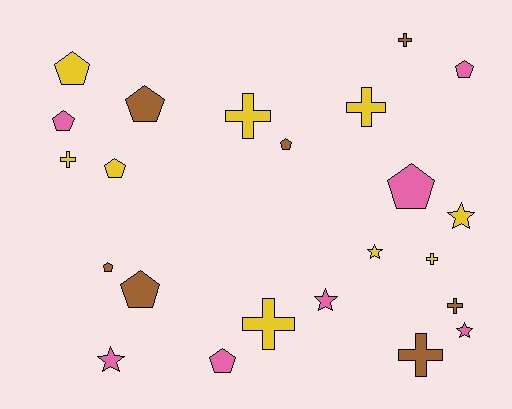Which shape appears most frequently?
Pentagon, with 10 objects.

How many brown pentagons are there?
There are 4 brown pentagons.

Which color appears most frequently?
Yellow, with 9 objects.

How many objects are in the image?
There are 23 objects.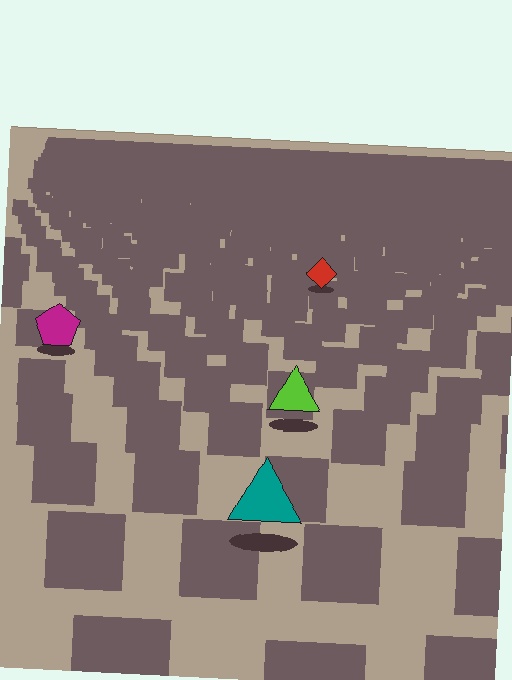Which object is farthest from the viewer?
The red diamond is farthest from the viewer. It appears smaller and the ground texture around it is denser.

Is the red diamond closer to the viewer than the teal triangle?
No. The teal triangle is closer — you can tell from the texture gradient: the ground texture is coarser near it.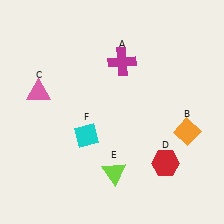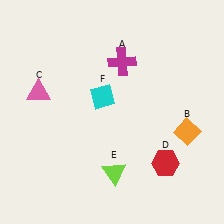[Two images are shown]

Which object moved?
The cyan diamond (F) moved up.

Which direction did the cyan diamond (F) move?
The cyan diamond (F) moved up.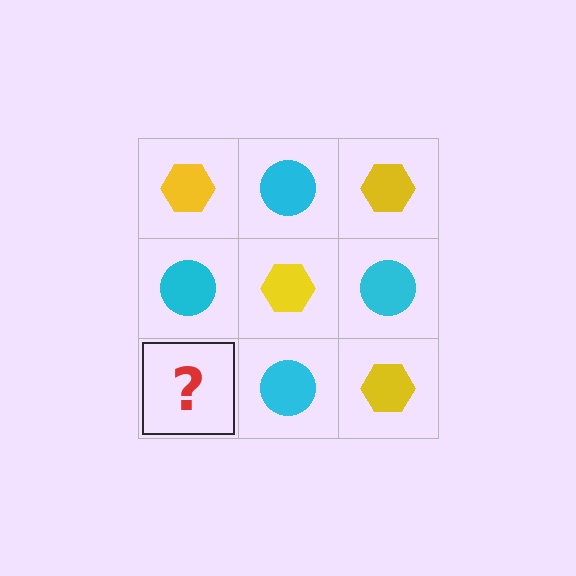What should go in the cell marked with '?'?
The missing cell should contain a yellow hexagon.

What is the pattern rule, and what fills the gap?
The rule is that it alternates yellow hexagon and cyan circle in a checkerboard pattern. The gap should be filled with a yellow hexagon.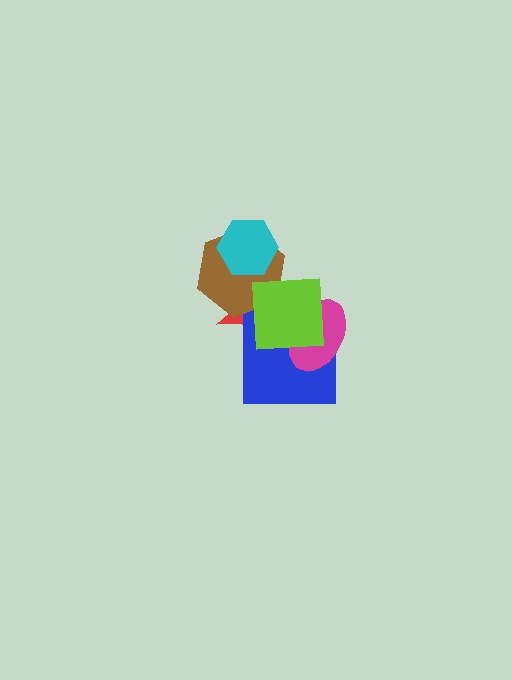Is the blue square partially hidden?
Yes, it is partially covered by another shape.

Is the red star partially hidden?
Yes, it is partially covered by another shape.